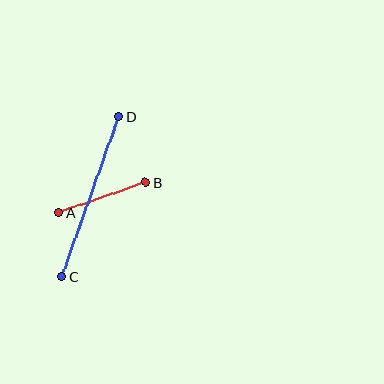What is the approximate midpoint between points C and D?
The midpoint is at approximately (91, 197) pixels.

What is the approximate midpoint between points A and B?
The midpoint is at approximately (102, 198) pixels.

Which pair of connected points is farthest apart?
Points C and D are farthest apart.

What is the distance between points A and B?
The distance is approximately 92 pixels.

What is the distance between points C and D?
The distance is approximately 170 pixels.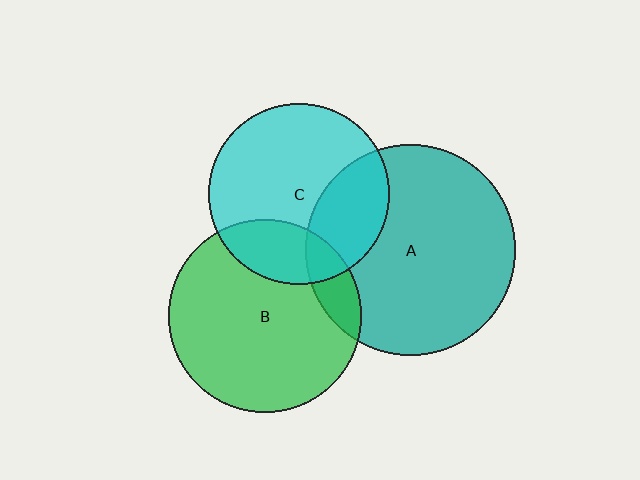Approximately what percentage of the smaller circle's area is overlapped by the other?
Approximately 10%.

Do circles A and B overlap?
Yes.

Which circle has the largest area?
Circle A (teal).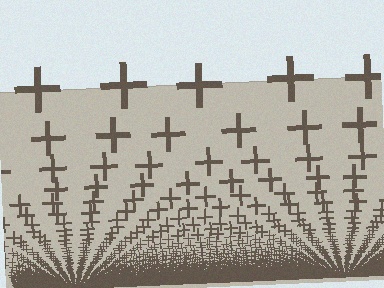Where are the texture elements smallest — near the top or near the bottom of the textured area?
Near the bottom.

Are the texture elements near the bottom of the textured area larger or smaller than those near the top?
Smaller. The gradient is inverted — elements near the bottom are smaller and denser.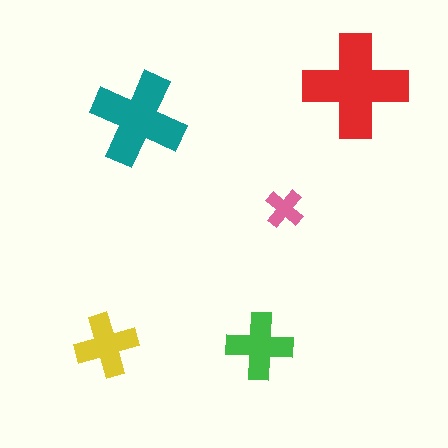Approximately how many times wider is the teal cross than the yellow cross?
About 1.5 times wider.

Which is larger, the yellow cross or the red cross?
The red one.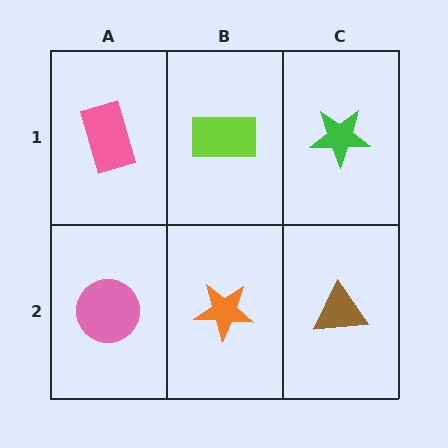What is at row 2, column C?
A brown triangle.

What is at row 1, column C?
A green star.